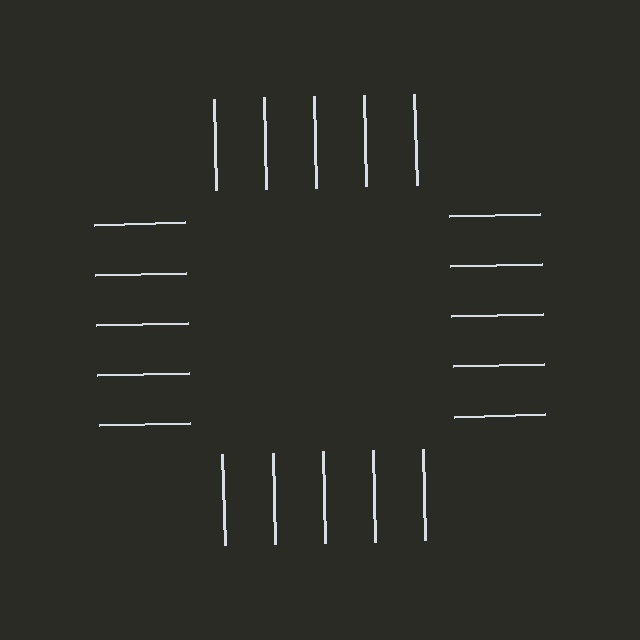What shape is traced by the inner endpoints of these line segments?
An illusory square — the line segments terminate on its edges but no continuous stroke is drawn.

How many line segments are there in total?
20 — 5 along each of the 4 edges.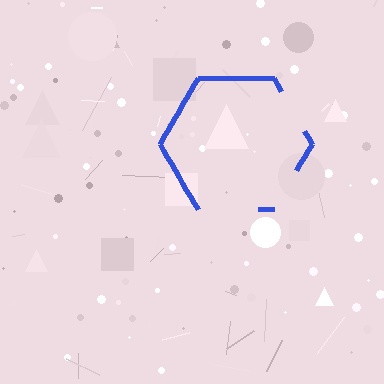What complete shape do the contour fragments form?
The contour fragments form a hexagon.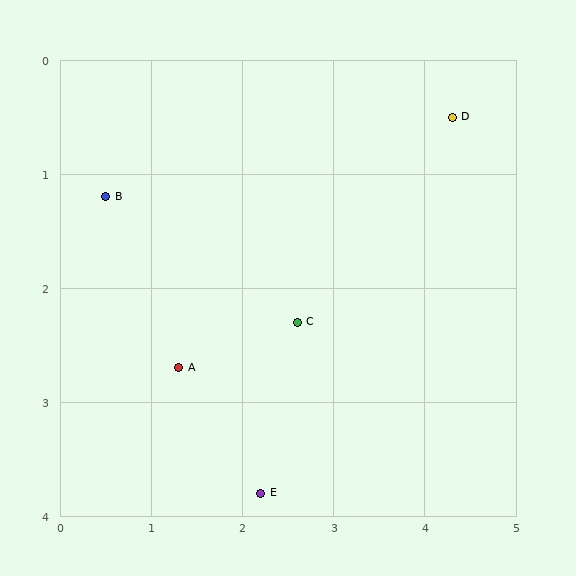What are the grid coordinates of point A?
Point A is at approximately (1.3, 2.7).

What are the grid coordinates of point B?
Point B is at approximately (0.5, 1.2).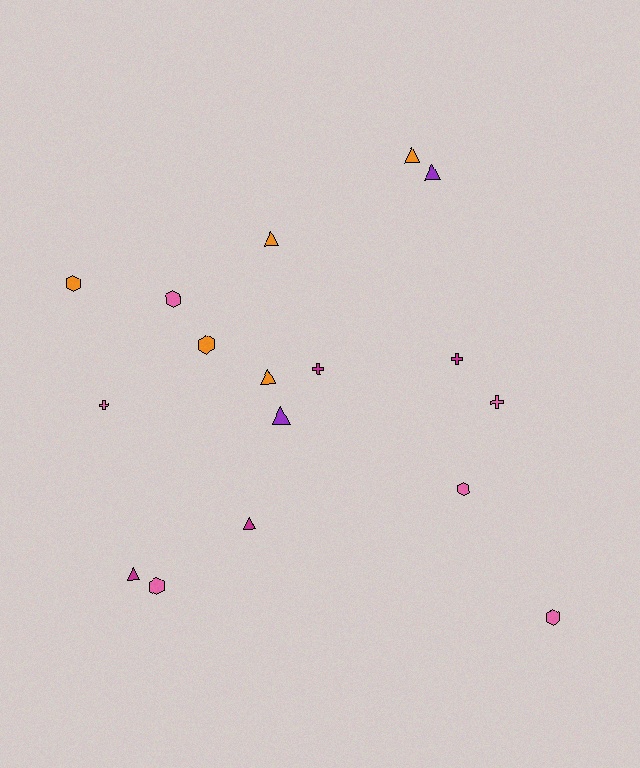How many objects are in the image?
There are 17 objects.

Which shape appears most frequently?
Triangle, with 7 objects.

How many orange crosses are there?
There are no orange crosses.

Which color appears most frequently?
Pink, with 6 objects.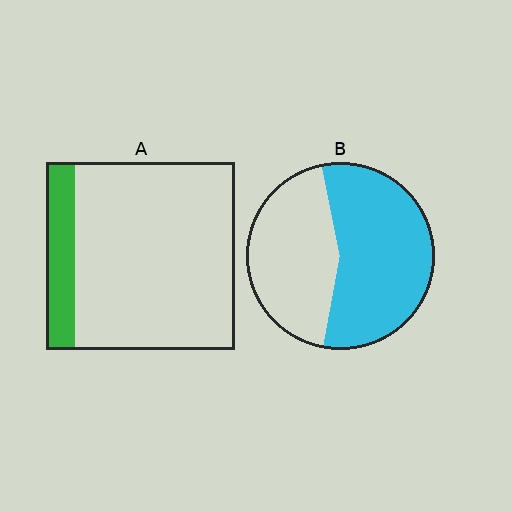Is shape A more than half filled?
No.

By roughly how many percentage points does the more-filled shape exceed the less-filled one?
By roughly 40 percentage points (B over A).